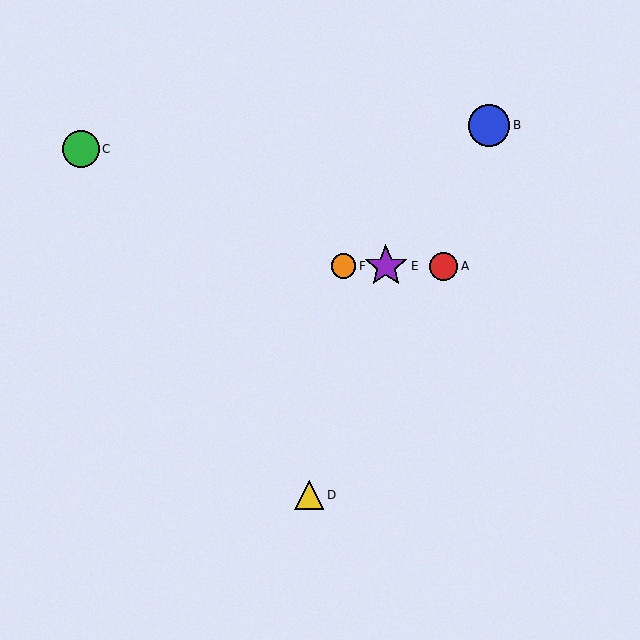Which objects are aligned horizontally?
Objects A, E, F are aligned horizontally.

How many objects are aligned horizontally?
3 objects (A, E, F) are aligned horizontally.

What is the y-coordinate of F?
Object F is at y≈266.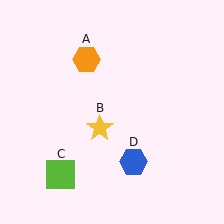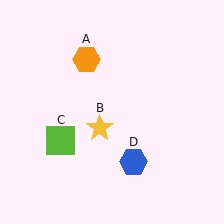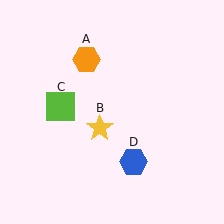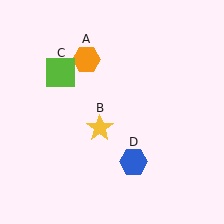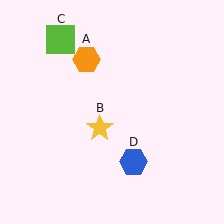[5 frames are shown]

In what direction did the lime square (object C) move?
The lime square (object C) moved up.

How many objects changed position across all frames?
1 object changed position: lime square (object C).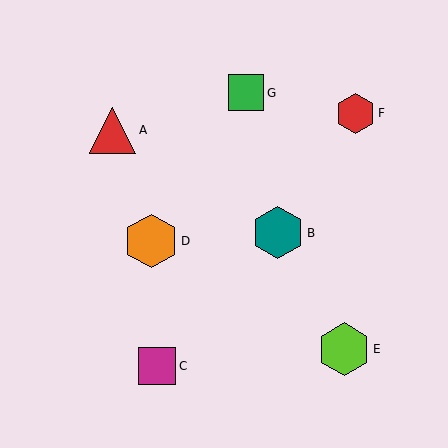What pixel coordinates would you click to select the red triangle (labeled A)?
Click at (113, 130) to select the red triangle A.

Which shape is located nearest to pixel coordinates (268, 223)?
The teal hexagon (labeled B) at (278, 233) is nearest to that location.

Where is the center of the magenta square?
The center of the magenta square is at (157, 366).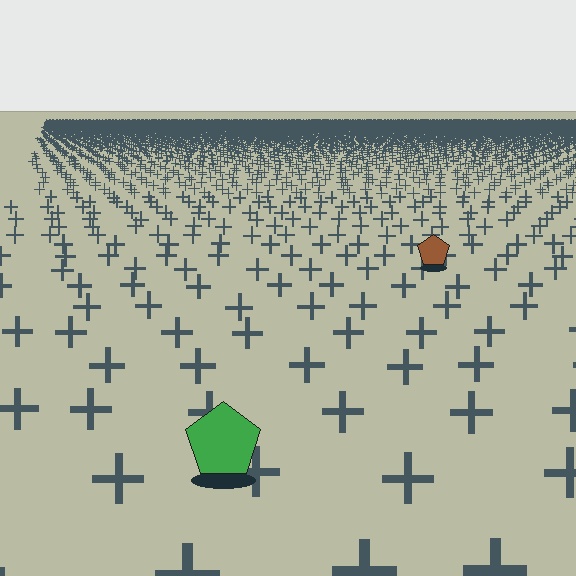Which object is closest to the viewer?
The green pentagon is closest. The texture marks near it are larger and more spread out.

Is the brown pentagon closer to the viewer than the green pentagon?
No. The green pentagon is closer — you can tell from the texture gradient: the ground texture is coarser near it.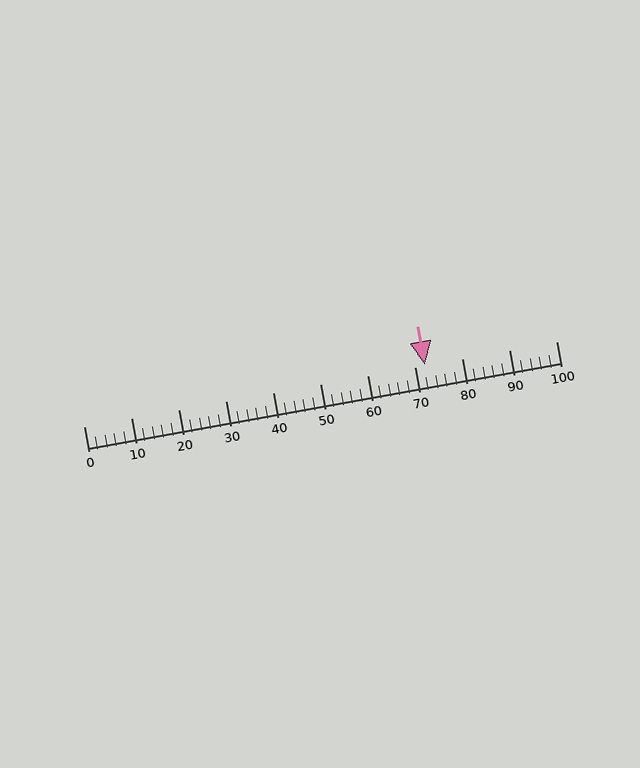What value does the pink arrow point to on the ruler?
The pink arrow points to approximately 72.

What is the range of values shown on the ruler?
The ruler shows values from 0 to 100.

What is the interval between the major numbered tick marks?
The major tick marks are spaced 10 units apart.